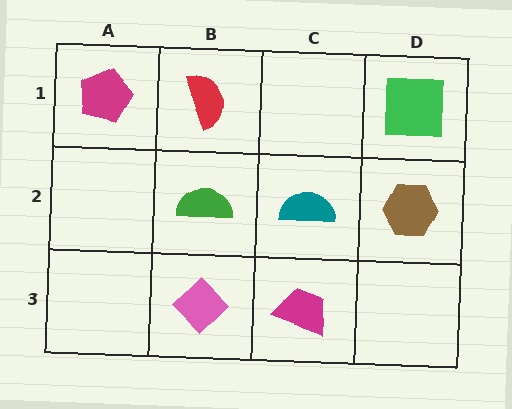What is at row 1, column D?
A green square.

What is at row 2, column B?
A green semicircle.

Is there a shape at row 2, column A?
No, that cell is empty.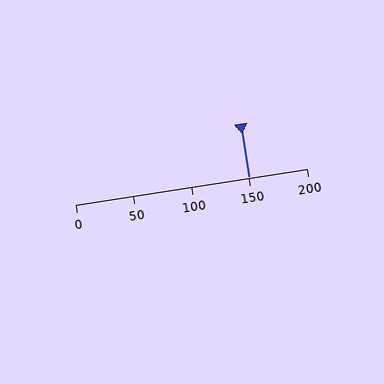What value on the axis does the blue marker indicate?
The marker indicates approximately 150.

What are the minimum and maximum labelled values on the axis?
The axis runs from 0 to 200.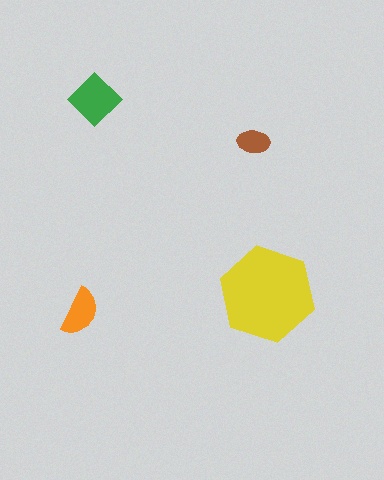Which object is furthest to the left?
The orange semicircle is leftmost.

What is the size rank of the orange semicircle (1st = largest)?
3rd.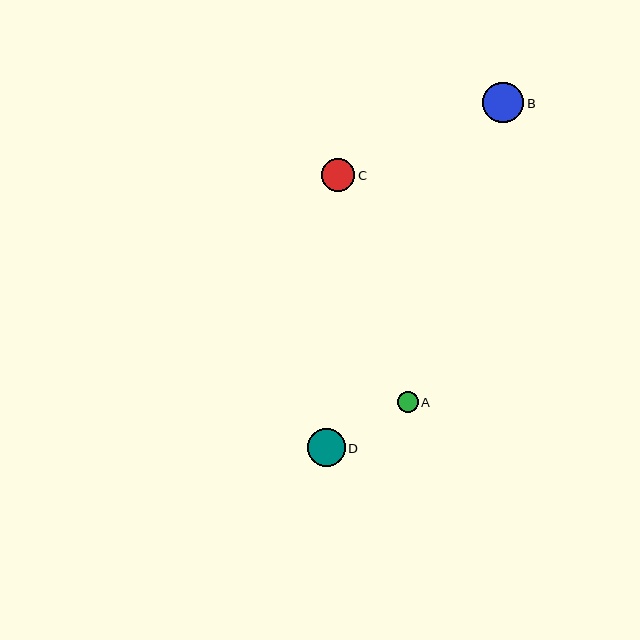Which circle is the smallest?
Circle A is the smallest with a size of approximately 21 pixels.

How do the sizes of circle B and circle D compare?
Circle B and circle D are approximately the same size.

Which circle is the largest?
Circle B is the largest with a size of approximately 41 pixels.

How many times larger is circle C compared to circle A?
Circle C is approximately 1.6 times the size of circle A.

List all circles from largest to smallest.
From largest to smallest: B, D, C, A.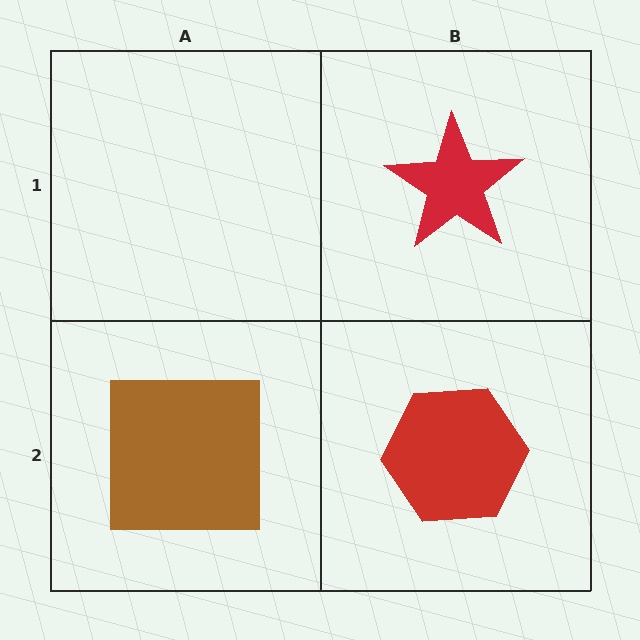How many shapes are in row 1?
1 shape.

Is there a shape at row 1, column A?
No, that cell is empty.